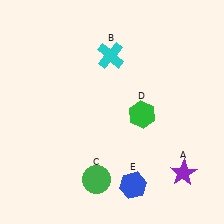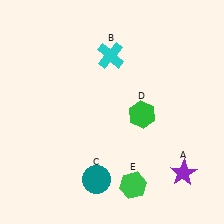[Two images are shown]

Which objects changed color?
C changed from green to teal. E changed from blue to green.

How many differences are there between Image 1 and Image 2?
There are 2 differences between the two images.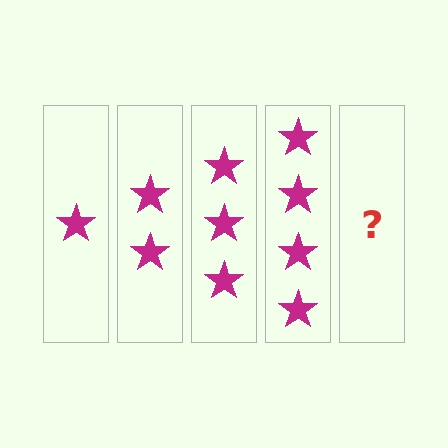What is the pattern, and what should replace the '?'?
The pattern is that each step adds one more star. The '?' should be 5 stars.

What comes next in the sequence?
The next element should be 5 stars.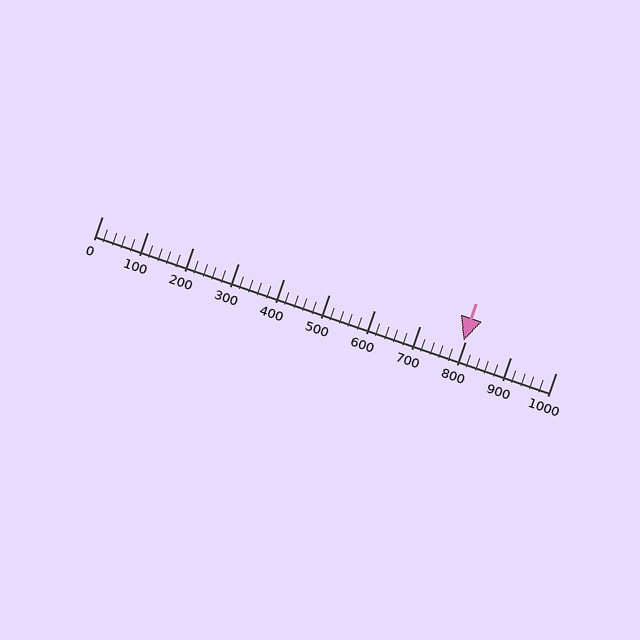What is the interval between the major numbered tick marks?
The major tick marks are spaced 100 units apart.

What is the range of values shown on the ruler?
The ruler shows values from 0 to 1000.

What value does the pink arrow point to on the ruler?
The pink arrow points to approximately 797.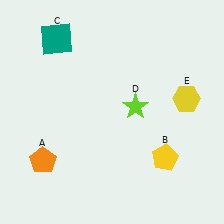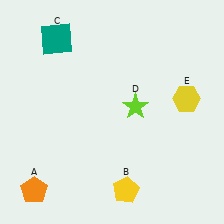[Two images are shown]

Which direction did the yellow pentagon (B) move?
The yellow pentagon (B) moved left.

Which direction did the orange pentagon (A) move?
The orange pentagon (A) moved down.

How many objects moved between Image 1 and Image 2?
2 objects moved between the two images.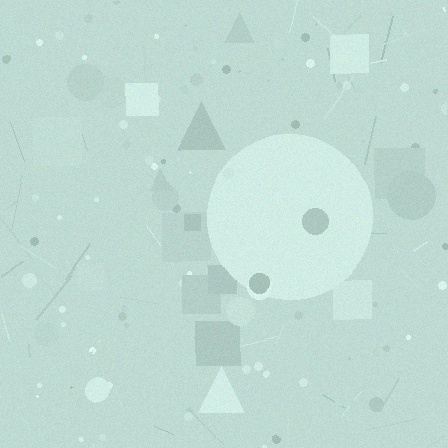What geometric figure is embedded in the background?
A circle is embedded in the background.